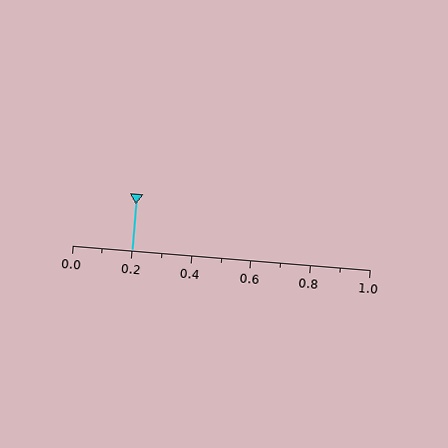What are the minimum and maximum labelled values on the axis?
The axis runs from 0.0 to 1.0.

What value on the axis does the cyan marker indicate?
The marker indicates approximately 0.2.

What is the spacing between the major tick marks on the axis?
The major ticks are spaced 0.2 apart.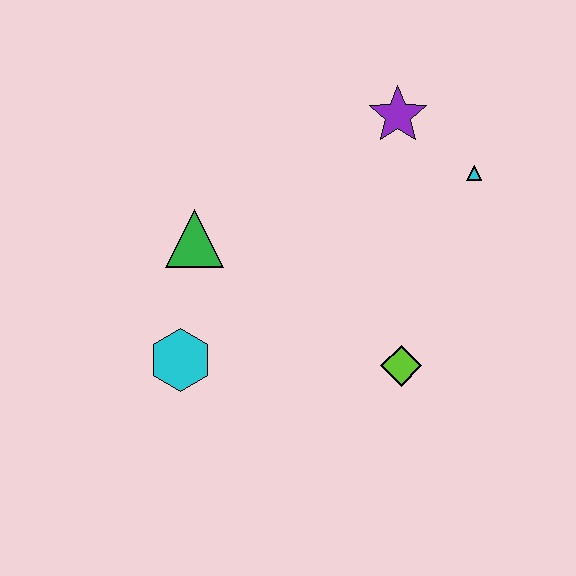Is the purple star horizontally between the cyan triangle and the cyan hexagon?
Yes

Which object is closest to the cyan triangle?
The purple star is closest to the cyan triangle.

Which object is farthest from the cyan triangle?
The cyan hexagon is farthest from the cyan triangle.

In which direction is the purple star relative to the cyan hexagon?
The purple star is above the cyan hexagon.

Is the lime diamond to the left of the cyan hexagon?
No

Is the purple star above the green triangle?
Yes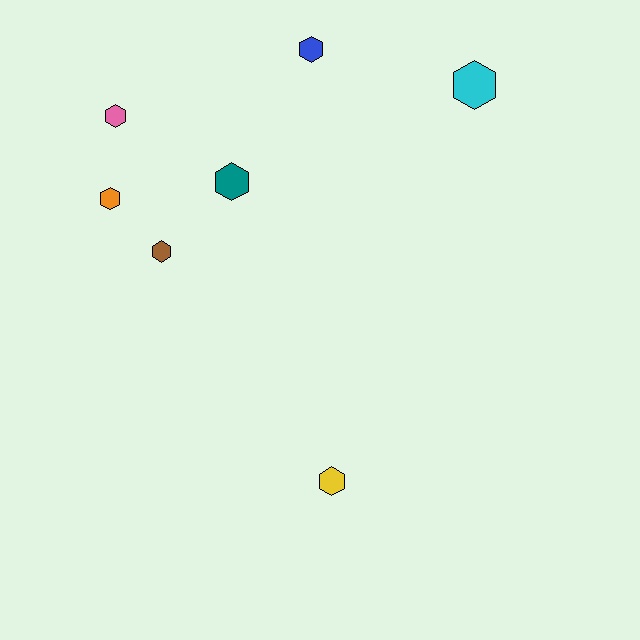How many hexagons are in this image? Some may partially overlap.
There are 7 hexagons.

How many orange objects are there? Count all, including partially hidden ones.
There is 1 orange object.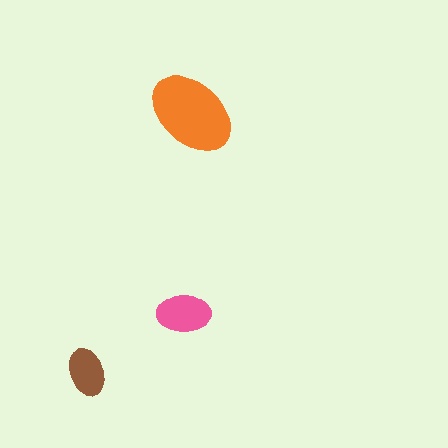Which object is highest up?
The orange ellipse is topmost.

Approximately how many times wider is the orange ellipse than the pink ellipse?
About 1.5 times wider.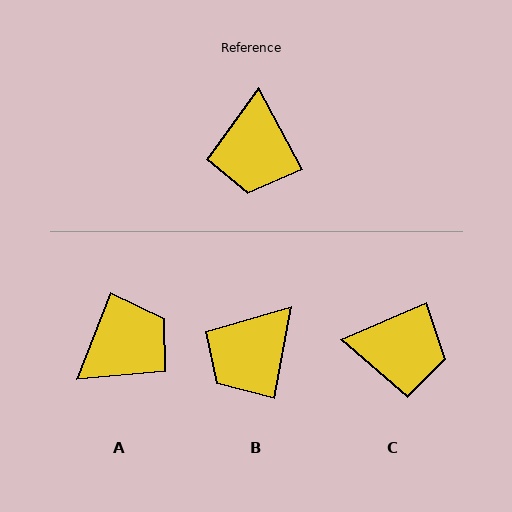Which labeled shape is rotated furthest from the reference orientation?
A, about 131 degrees away.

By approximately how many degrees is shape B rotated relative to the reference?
Approximately 38 degrees clockwise.